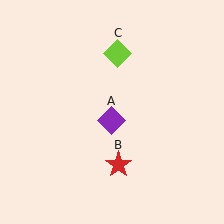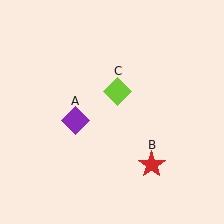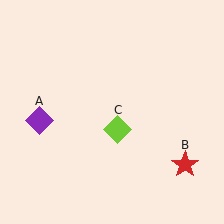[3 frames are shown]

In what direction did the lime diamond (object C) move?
The lime diamond (object C) moved down.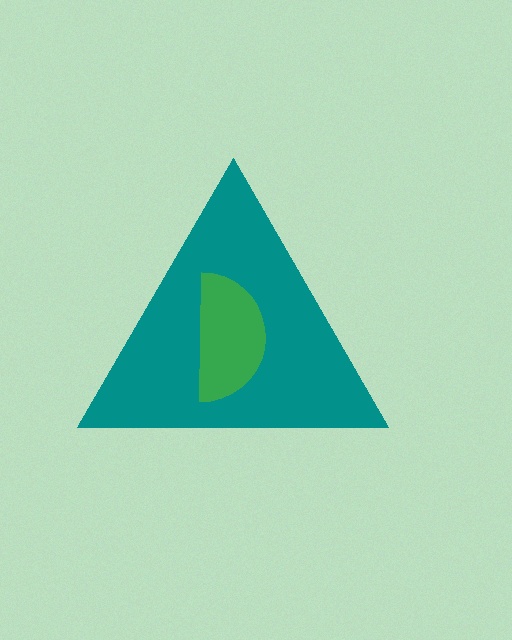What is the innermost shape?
The green semicircle.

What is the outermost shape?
The teal triangle.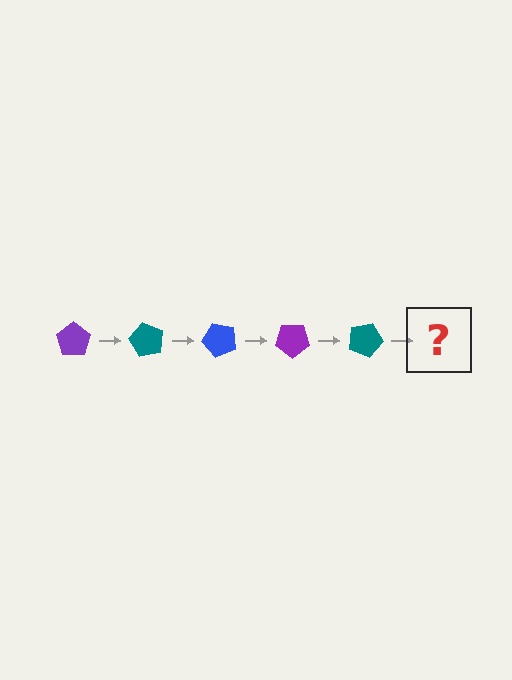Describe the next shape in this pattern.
It should be a blue pentagon, rotated 300 degrees from the start.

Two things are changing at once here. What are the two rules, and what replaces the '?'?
The two rules are that it rotates 60 degrees each step and the color cycles through purple, teal, and blue. The '?' should be a blue pentagon, rotated 300 degrees from the start.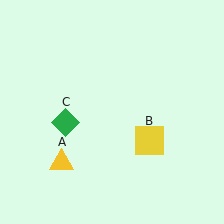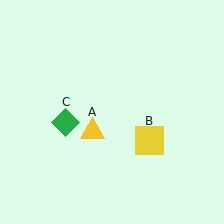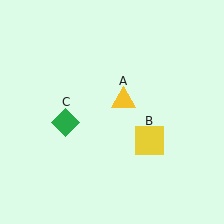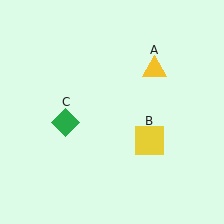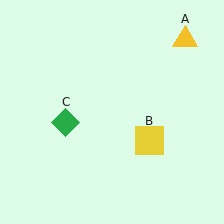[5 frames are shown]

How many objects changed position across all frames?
1 object changed position: yellow triangle (object A).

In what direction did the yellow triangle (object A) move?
The yellow triangle (object A) moved up and to the right.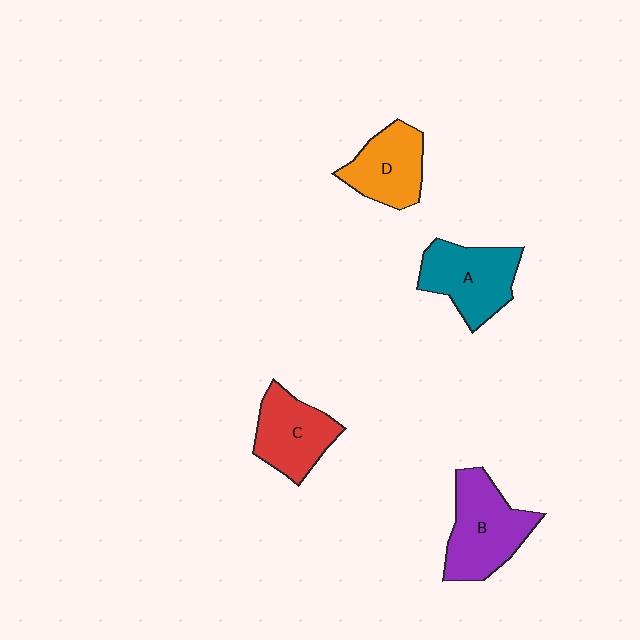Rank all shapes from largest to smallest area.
From largest to smallest: B (purple), A (teal), C (red), D (orange).